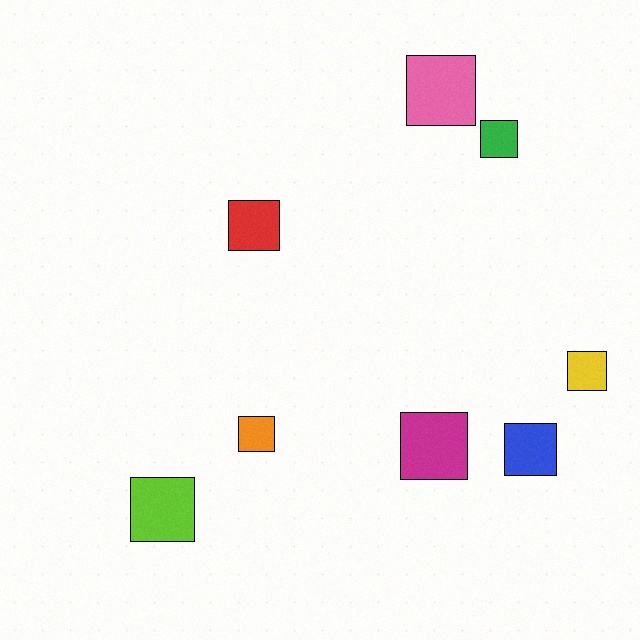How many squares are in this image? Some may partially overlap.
There are 8 squares.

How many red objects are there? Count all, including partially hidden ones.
There is 1 red object.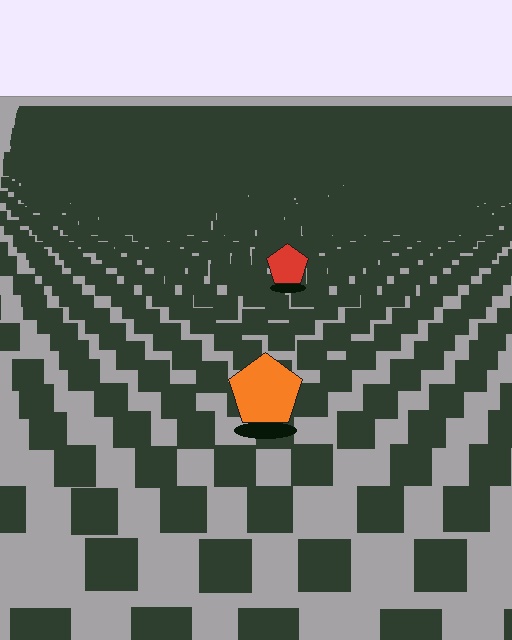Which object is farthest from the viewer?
The red pentagon is farthest from the viewer. It appears smaller and the ground texture around it is denser.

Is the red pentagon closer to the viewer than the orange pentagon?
No. The orange pentagon is closer — you can tell from the texture gradient: the ground texture is coarser near it.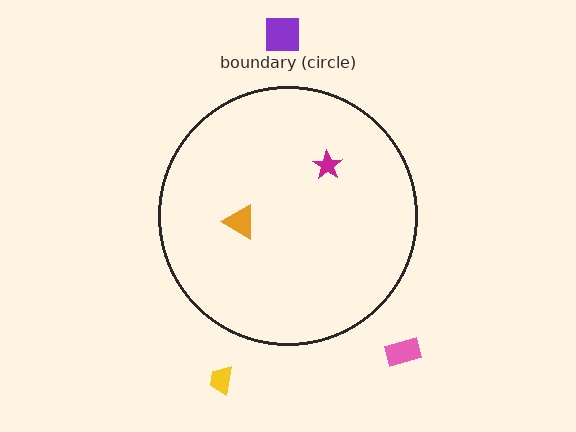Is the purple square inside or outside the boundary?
Outside.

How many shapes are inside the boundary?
2 inside, 3 outside.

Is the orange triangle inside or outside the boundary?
Inside.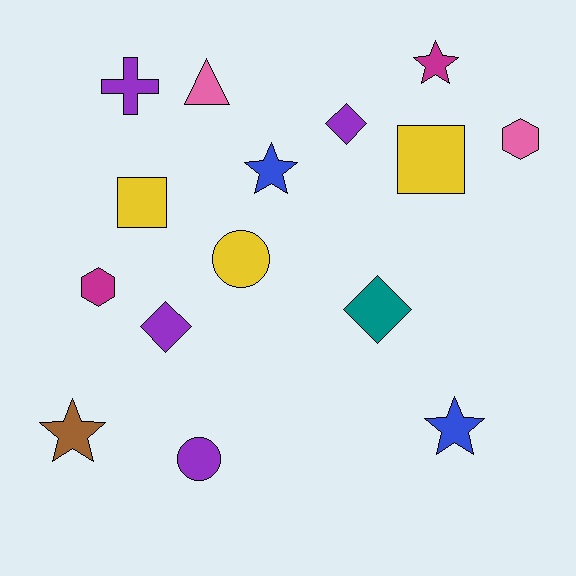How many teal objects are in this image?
There is 1 teal object.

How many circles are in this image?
There are 2 circles.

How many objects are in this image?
There are 15 objects.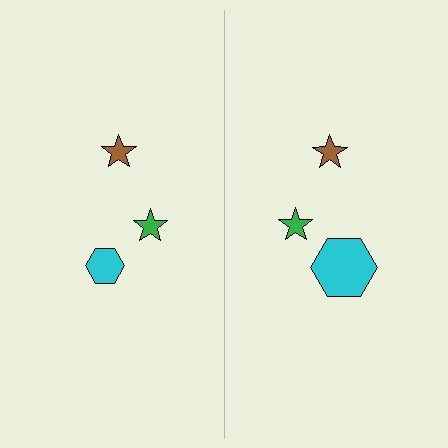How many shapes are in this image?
There are 6 shapes in this image.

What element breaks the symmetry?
The cyan hexagon on the right side has a different size than its mirror counterpart.